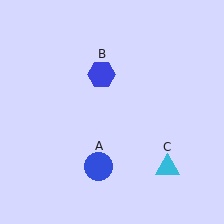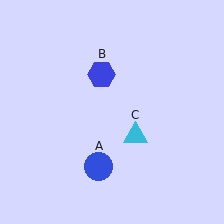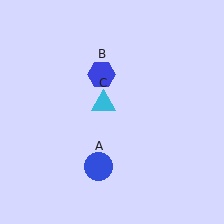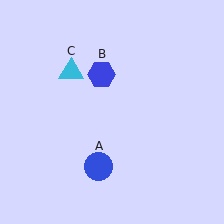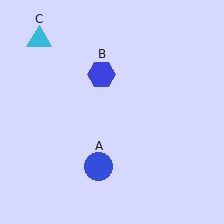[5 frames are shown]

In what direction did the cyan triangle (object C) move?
The cyan triangle (object C) moved up and to the left.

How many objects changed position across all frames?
1 object changed position: cyan triangle (object C).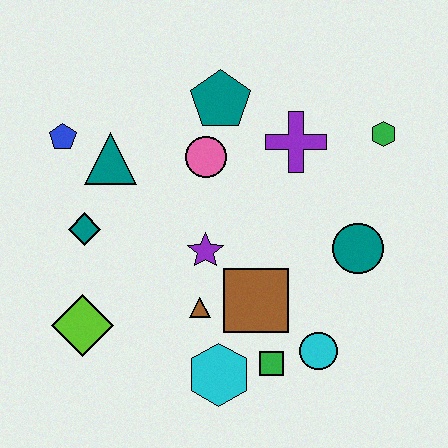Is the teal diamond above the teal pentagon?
No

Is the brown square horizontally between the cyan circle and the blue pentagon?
Yes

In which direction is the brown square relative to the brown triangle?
The brown square is to the right of the brown triangle.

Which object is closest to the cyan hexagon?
The green square is closest to the cyan hexagon.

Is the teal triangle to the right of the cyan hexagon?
No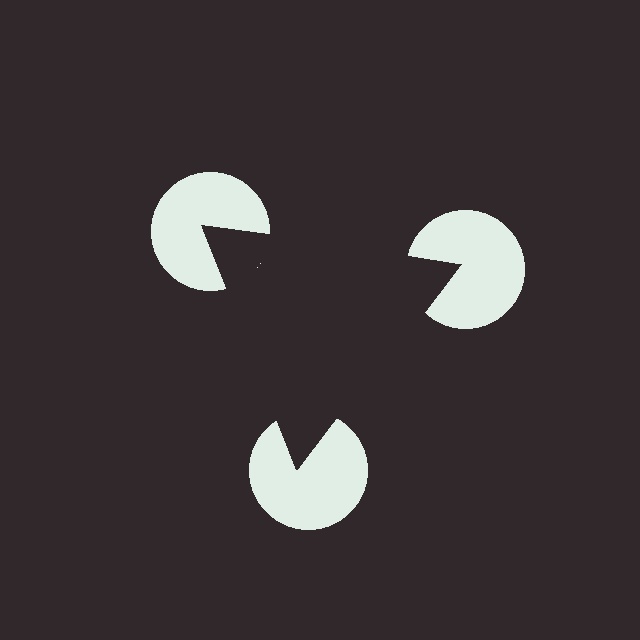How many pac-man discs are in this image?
There are 3 — one at each vertex of the illusory triangle.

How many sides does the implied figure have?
3 sides.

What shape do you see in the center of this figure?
An illusory triangle — its edges are inferred from the aligned wedge cuts in the pac-man discs, not physically drawn.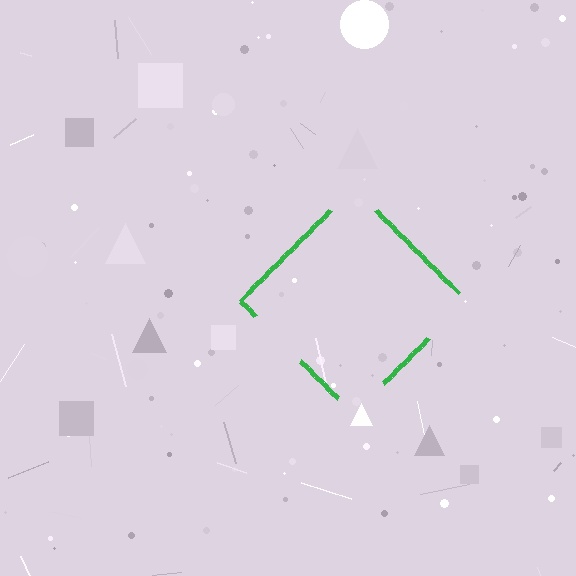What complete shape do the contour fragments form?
The contour fragments form a diamond.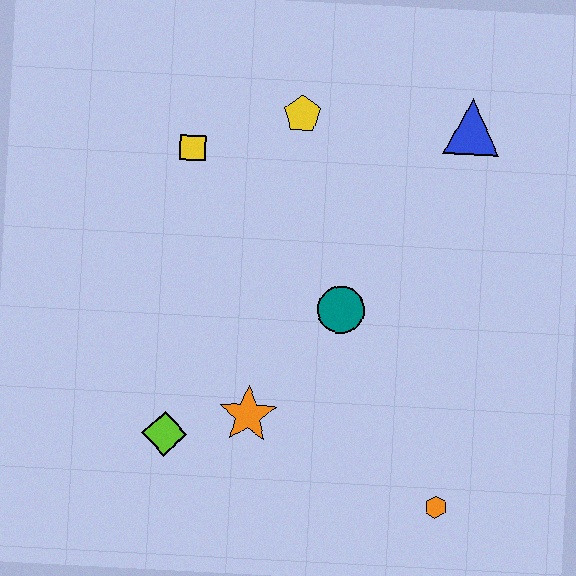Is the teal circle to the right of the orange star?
Yes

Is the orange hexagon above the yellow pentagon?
No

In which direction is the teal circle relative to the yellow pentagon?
The teal circle is below the yellow pentagon.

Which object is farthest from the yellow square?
The orange hexagon is farthest from the yellow square.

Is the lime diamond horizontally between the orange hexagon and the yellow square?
No